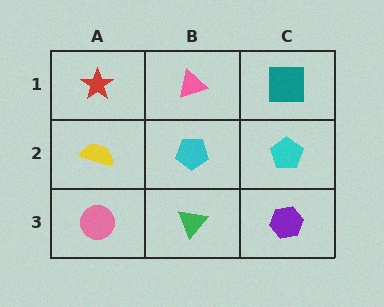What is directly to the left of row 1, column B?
A red star.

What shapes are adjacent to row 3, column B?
A cyan pentagon (row 2, column B), a pink circle (row 3, column A), a purple hexagon (row 3, column C).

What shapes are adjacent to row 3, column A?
A yellow semicircle (row 2, column A), a green triangle (row 3, column B).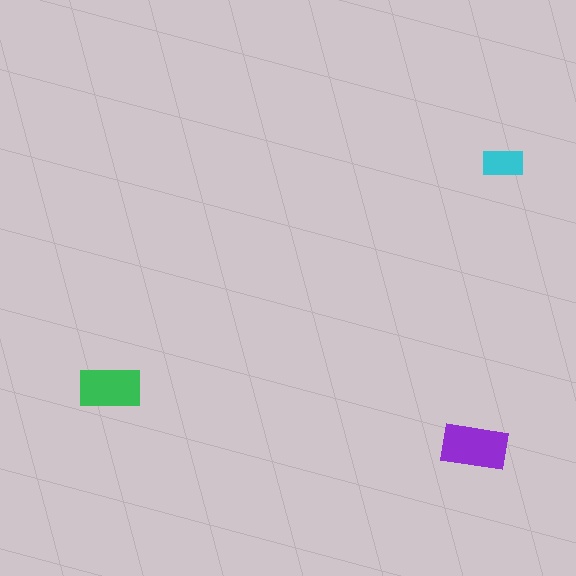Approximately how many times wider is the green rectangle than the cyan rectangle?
About 1.5 times wider.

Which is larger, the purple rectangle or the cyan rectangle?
The purple one.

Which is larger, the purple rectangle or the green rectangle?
The purple one.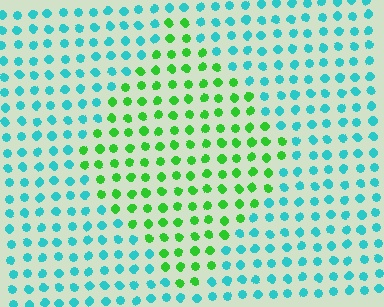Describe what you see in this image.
The image is filled with small cyan elements in a uniform arrangement. A diamond-shaped region is visible where the elements are tinted to a slightly different hue, forming a subtle color boundary.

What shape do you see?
I see a diamond.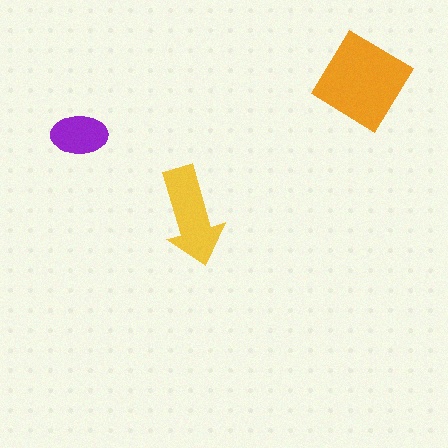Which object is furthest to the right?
The orange diamond is rightmost.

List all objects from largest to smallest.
The orange diamond, the yellow arrow, the purple ellipse.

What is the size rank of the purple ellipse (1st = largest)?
3rd.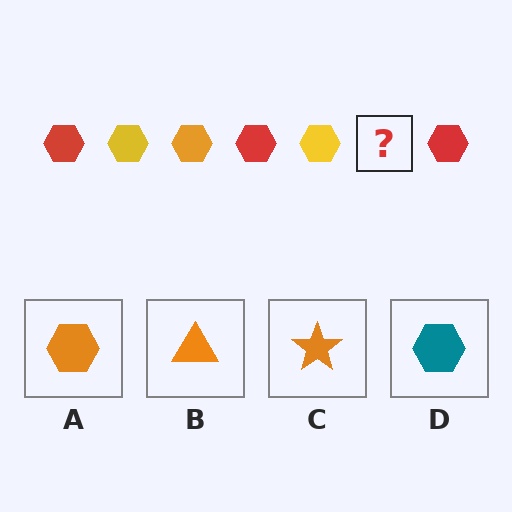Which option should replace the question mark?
Option A.